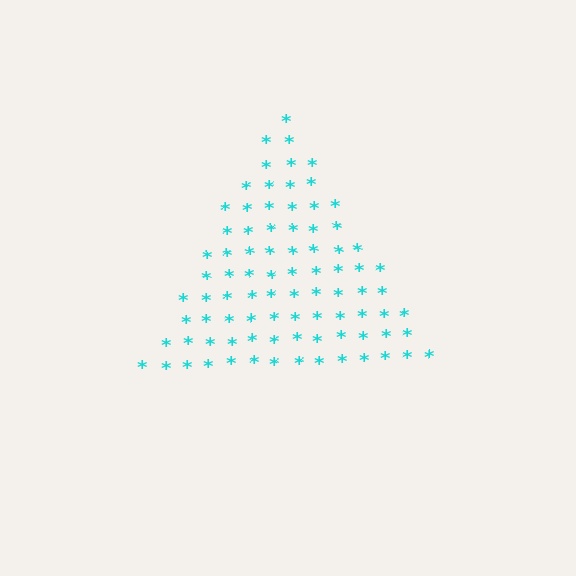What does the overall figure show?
The overall figure shows a triangle.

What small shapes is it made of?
It is made of small asterisks.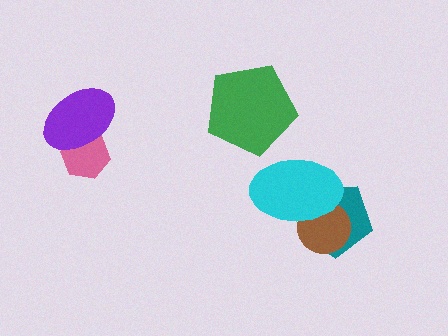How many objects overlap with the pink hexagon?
1 object overlaps with the pink hexagon.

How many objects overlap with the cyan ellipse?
2 objects overlap with the cyan ellipse.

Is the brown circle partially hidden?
Yes, it is partially covered by another shape.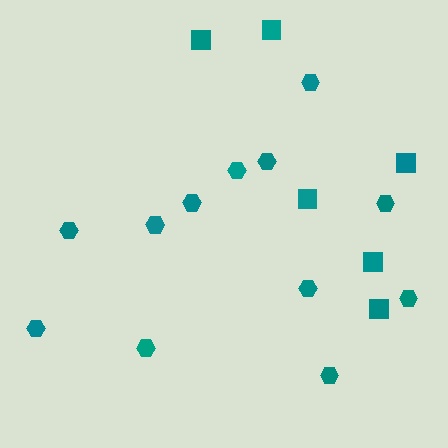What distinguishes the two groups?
There are 2 groups: one group of hexagons (12) and one group of squares (6).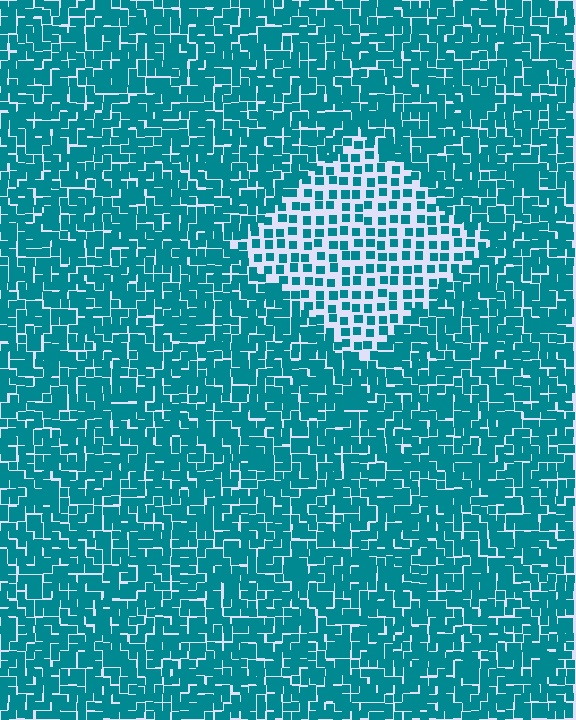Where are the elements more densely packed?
The elements are more densely packed outside the diamond boundary.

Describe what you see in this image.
The image contains small teal elements arranged at two different densities. A diamond-shaped region is visible where the elements are less densely packed than the surrounding area.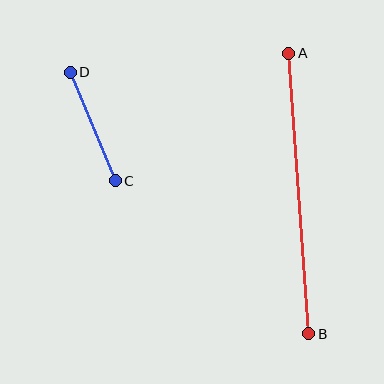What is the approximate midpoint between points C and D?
The midpoint is at approximately (93, 127) pixels.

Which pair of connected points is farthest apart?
Points A and B are farthest apart.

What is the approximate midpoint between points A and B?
The midpoint is at approximately (299, 194) pixels.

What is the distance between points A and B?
The distance is approximately 281 pixels.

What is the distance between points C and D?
The distance is approximately 117 pixels.